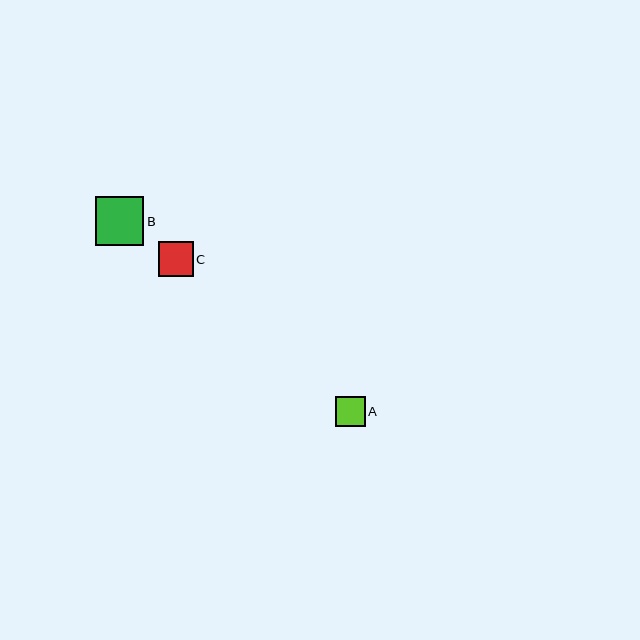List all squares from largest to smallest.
From largest to smallest: B, C, A.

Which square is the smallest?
Square A is the smallest with a size of approximately 29 pixels.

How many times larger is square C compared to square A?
Square C is approximately 1.2 times the size of square A.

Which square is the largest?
Square B is the largest with a size of approximately 49 pixels.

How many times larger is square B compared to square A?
Square B is approximately 1.7 times the size of square A.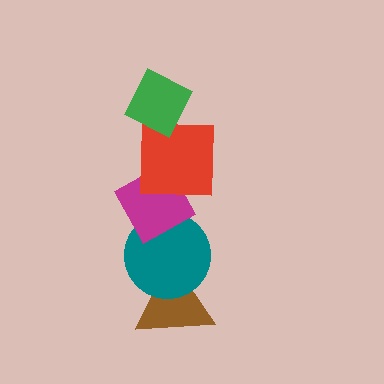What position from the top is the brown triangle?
The brown triangle is 5th from the top.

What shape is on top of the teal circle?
The magenta diamond is on top of the teal circle.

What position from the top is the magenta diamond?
The magenta diamond is 3rd from the top.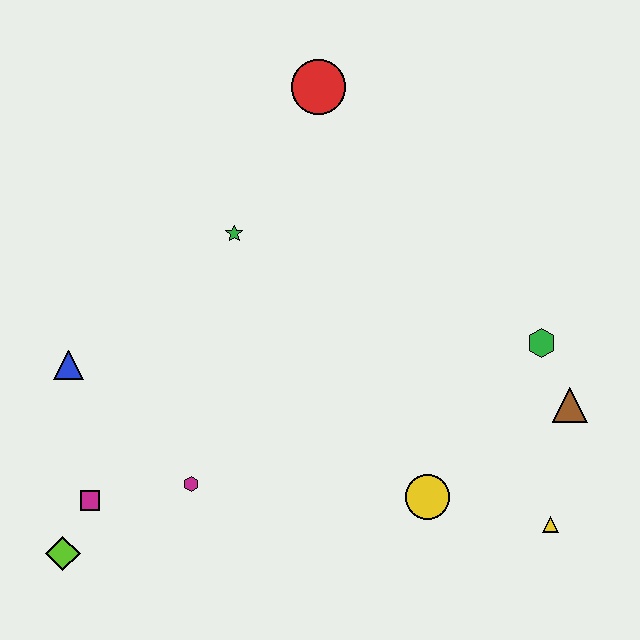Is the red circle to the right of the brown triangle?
No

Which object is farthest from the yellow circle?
The red circle is farthest from the yellow circle.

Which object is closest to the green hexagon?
The brown triangle is closest to the green hexagon.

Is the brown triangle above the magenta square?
Yes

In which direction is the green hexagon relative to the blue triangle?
The green hexagon is to the right of the blue triangle.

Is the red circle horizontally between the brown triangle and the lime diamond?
Yes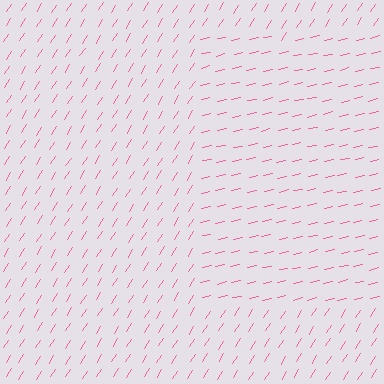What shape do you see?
I see a rectangle.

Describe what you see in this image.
The image is filled with small pink line segments. A rectangle region in the image has lines oriented differently from the surrounding lines, creating a visible texture boundary.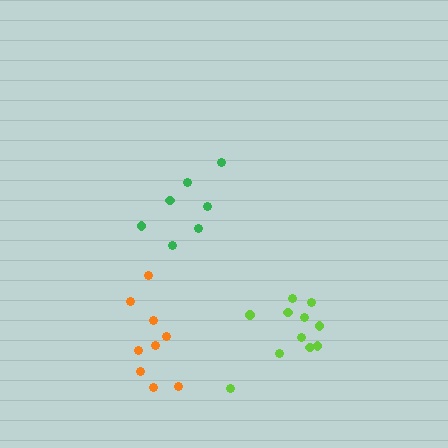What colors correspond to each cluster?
The clusters are colored: lime, green, orange.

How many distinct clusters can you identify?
There are 3 distinct clusters.